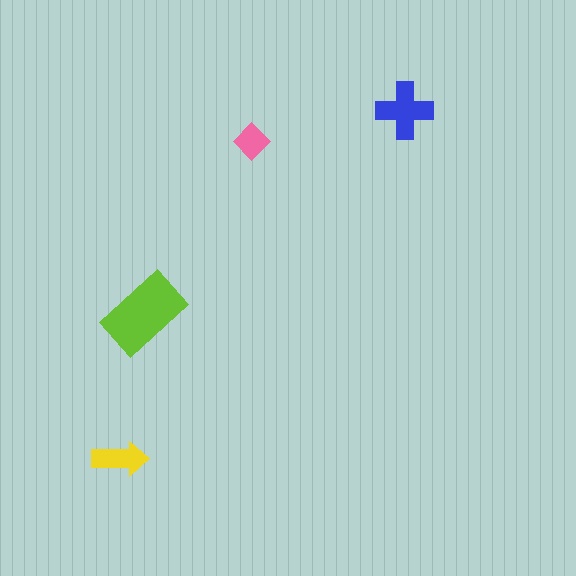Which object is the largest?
The lime rectangle.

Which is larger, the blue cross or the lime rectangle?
The lime rectangle.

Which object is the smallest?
The pink diamond.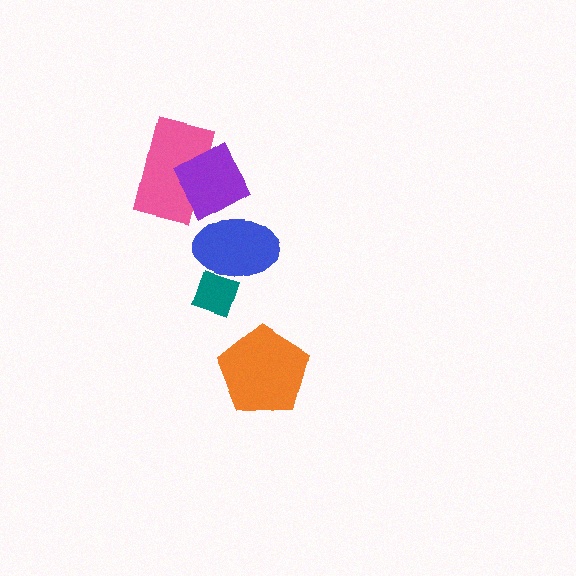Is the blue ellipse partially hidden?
Yes, it is partially covered by another shape.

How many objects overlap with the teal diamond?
1 object overlaps with the teal diamond.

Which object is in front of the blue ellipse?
The purple diamond is in front of the blue ellipse.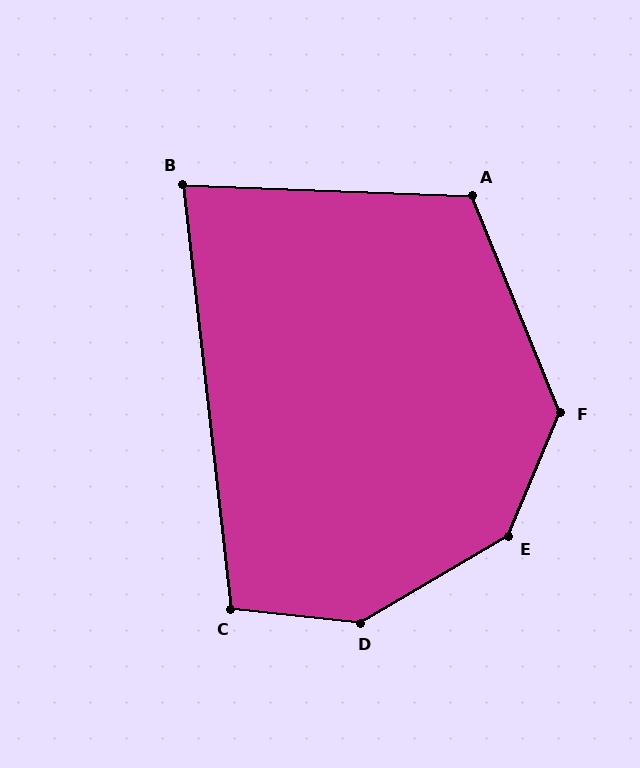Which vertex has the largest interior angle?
D, at approximately 144 degrees.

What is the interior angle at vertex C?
Approximately 102 degrees (obtuse).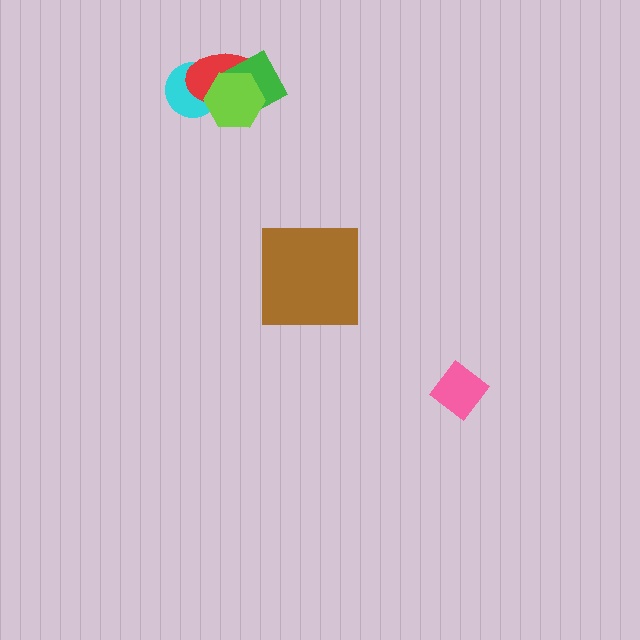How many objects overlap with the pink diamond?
0 objects overlap with the pink diamond.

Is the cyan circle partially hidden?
Yes, it is partially covered by another shape.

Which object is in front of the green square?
The lime hexagon is in front of the green square.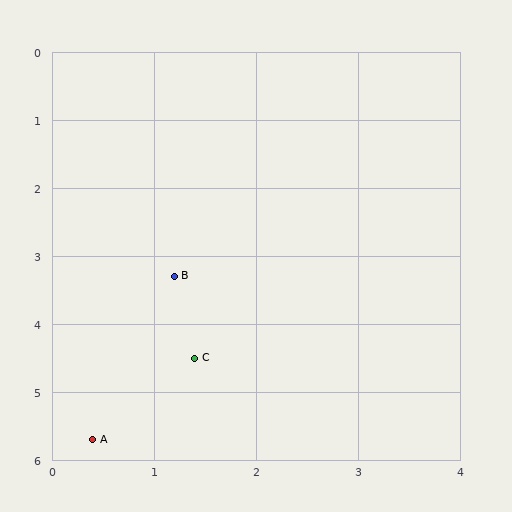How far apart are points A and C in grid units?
Points A and C are about 1.6 grid units apart.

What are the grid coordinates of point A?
Point A is at approximately (0.4, 5.7).